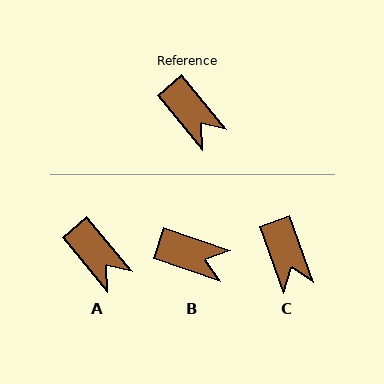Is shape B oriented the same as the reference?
No, it is off by about 32 degrees.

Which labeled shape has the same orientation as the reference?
A.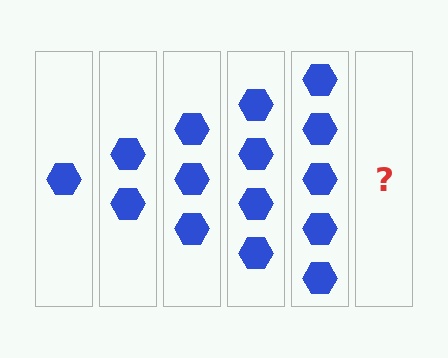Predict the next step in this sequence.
The next step is 6 hexagons.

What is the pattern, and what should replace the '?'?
The pattern is that each step adds one more hexagon. The '?' should be 6 hexagons.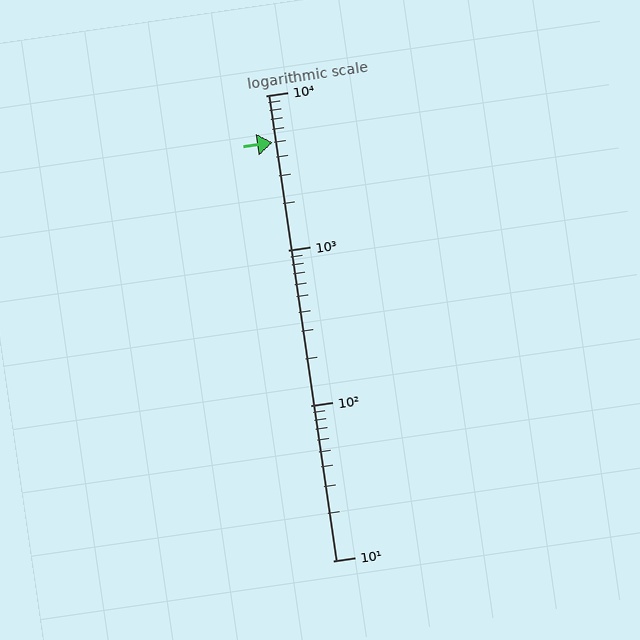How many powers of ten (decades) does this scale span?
The scale spans 3 decades, from 10 to 10000.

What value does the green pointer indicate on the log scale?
The pointer indicates approximately 5000.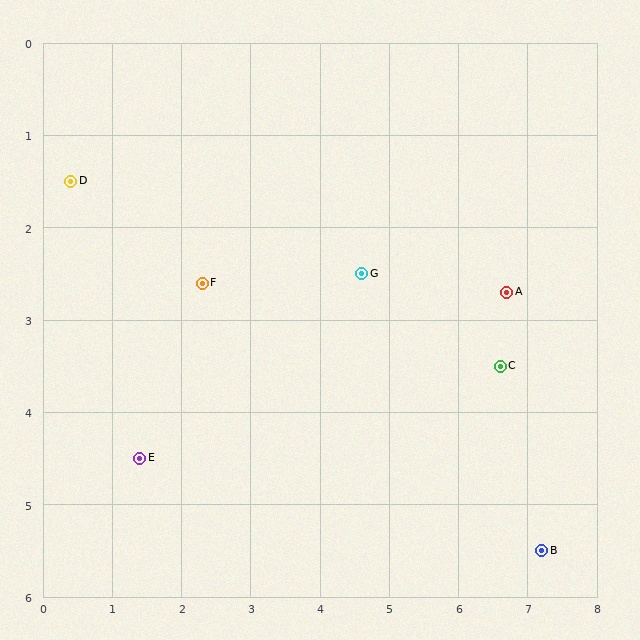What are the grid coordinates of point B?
Point B is at approximately (7.2, 5.5).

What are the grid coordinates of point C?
Point C is at approximately (6.6, 3.5).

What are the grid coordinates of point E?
Point E is at approximately (1.4, 4.5).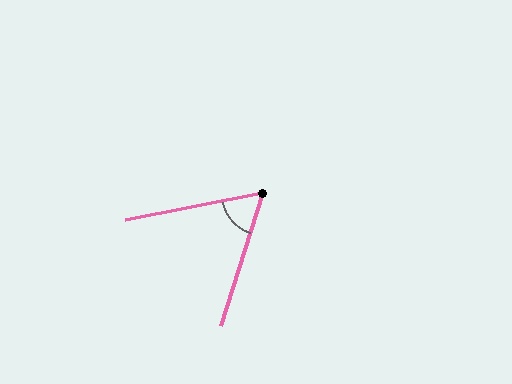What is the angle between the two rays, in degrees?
Approximately 61 degrees.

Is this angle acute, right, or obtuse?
It is acute.